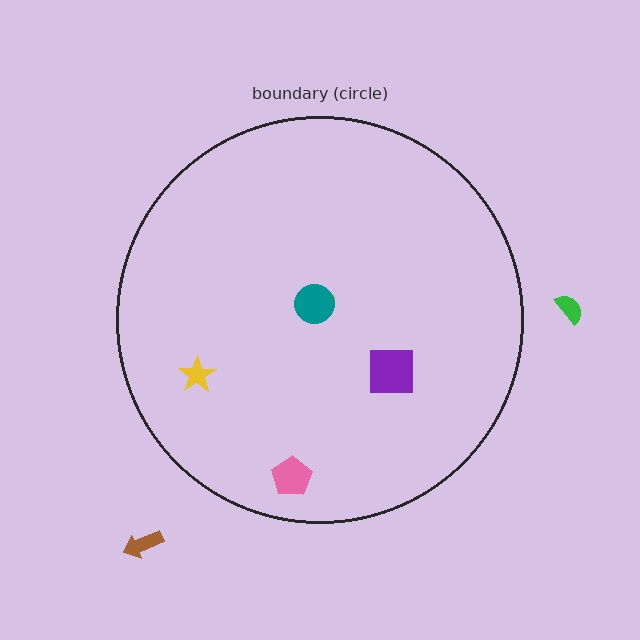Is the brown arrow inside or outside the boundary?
Outside.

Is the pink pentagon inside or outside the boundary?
Inside.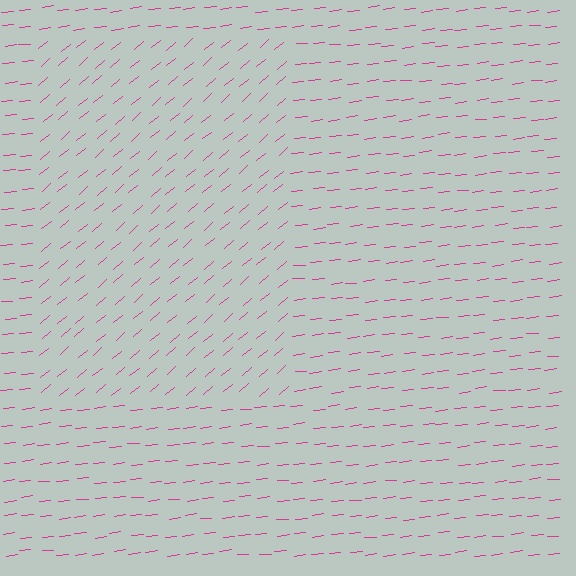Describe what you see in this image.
The image is filled with small magenta line segments. A rectangle region in the image has lines oriented differently from the surrounding lines, creating a visible texture boundary.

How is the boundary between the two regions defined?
The boundary is defined purely by a change in line orientation (approximately 34 degrees difference). All lines are the same color and thickness.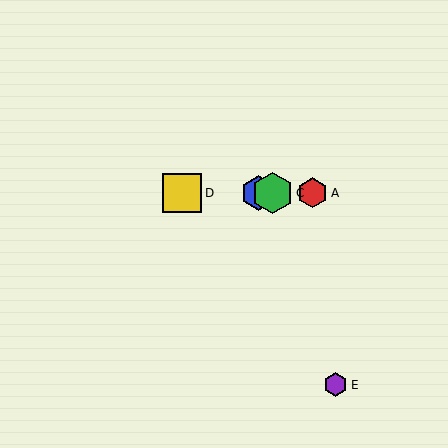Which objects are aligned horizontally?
Objects A, B, C, D are aligned horizontally.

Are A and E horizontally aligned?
No, A is at y≈193 and E is at y≈385.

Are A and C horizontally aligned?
Yes, both are at y≈193.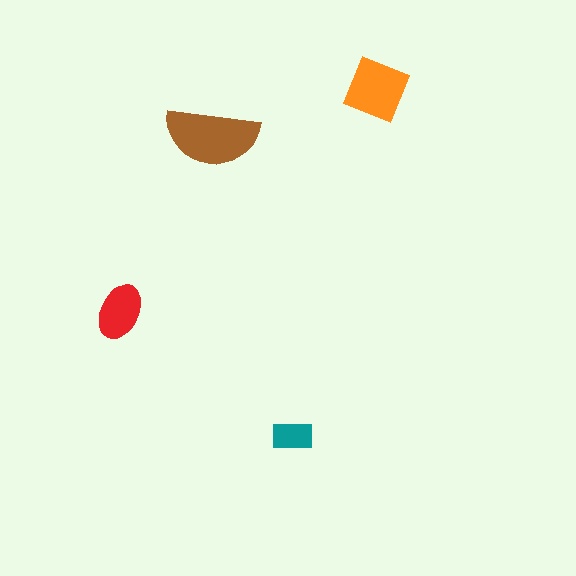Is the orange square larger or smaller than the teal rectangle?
Larger.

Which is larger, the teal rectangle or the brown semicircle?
The brown semicircle.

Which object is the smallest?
The teal rectangle.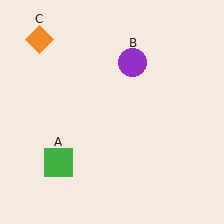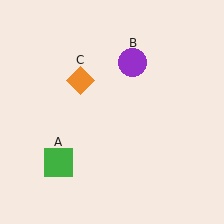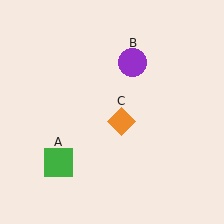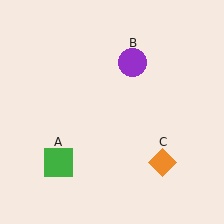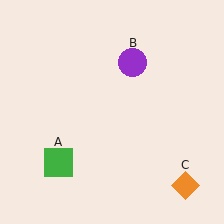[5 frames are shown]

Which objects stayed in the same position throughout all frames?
Green square (object A) and purple circle (object B) remained stationary.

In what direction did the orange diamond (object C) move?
The orange diamond (object C) moved down and to the right.